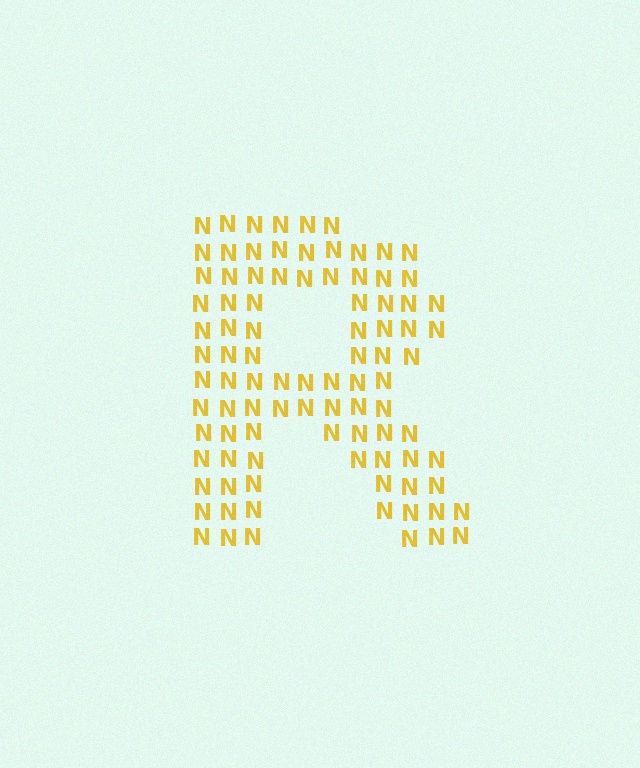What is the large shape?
The large shape is the letter R.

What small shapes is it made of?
It is made of small letter N's.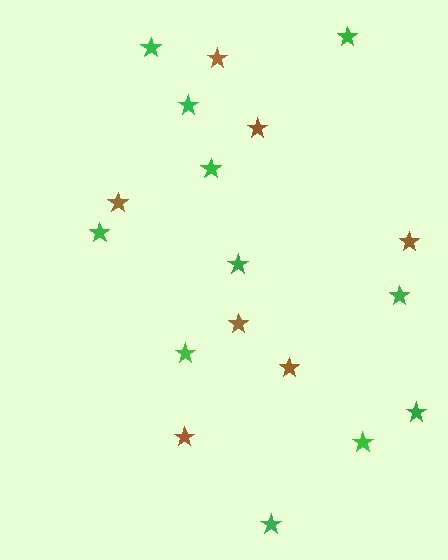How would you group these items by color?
There are 2 groups: one group of brown stars (7) and one group of green stars (11).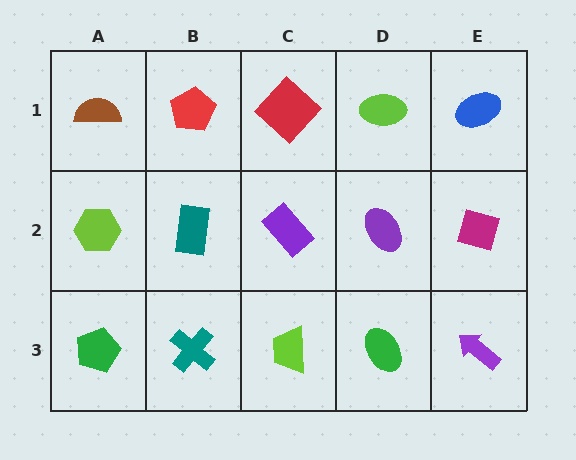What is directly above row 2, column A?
A brown semicircle.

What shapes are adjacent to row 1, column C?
A purple rectangle (row 2, column C), a red pentagon (row 1, column B), a lime ellipse (row 1, column D).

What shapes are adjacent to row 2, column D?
A lime ellipse (row 1, column D), a green ellipse (row 3, column D), a purple rectangle (row 2, column C), a magenta diamond (row 2, column E).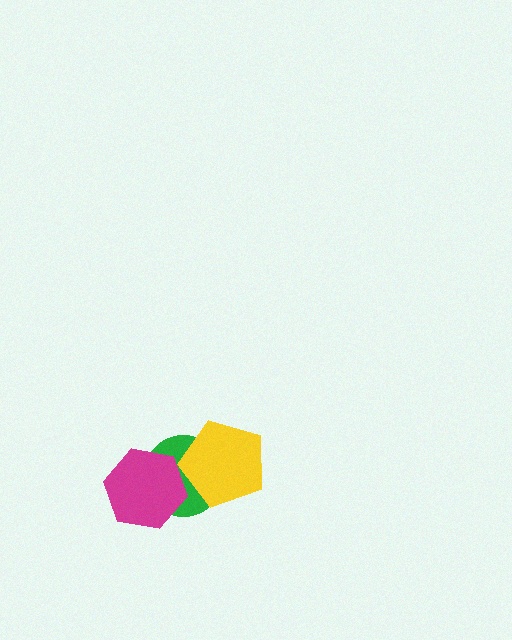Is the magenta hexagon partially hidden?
No, no other shape covers it.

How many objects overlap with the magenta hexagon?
1 object overlaps with the magenta hexagon.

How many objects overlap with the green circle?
2 objects overlap with the green circle.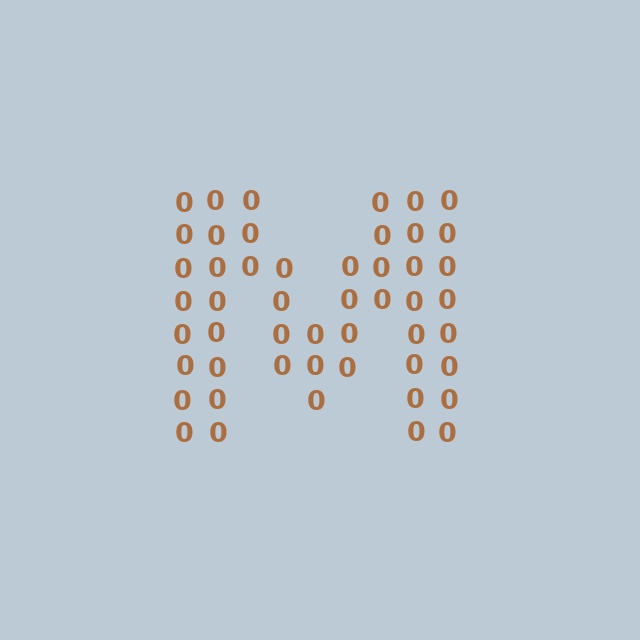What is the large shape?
The large shape is the letter M.